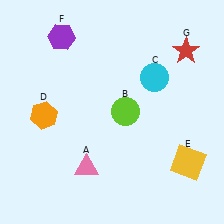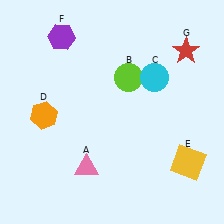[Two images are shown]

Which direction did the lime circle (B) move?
The lime circle (B) moved up.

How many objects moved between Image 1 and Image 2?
1 object moved between the two images.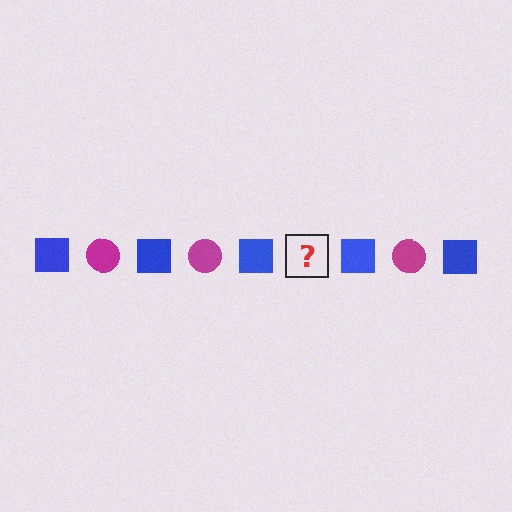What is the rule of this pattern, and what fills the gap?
The rule is that the pattern alternates between blue square and magenta circle. The gap should be filled with a magenta circle.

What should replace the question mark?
The question mark should be replaced with a magenta circle.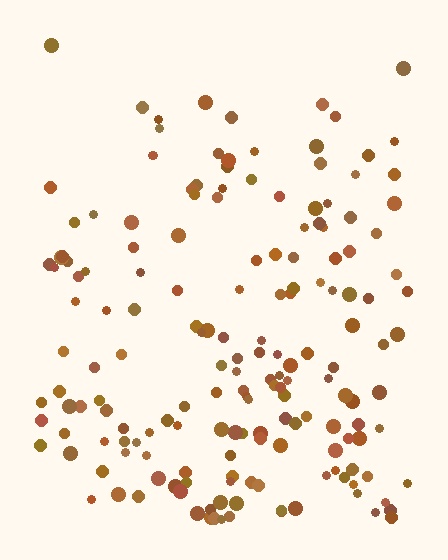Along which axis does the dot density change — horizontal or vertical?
Vertical.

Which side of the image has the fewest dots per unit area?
The top.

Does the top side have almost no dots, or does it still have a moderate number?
Still a moderate number, just noticeably fewer than the bottom.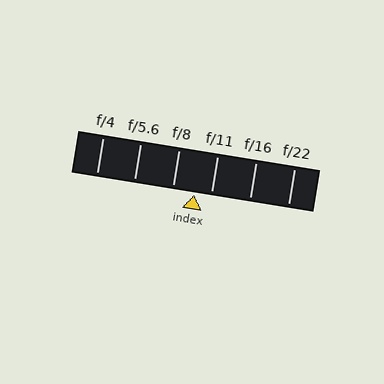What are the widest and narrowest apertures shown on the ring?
The widest aperture shown is f/4 and the narrowest is f/22.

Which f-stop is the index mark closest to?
The index mark is closest to f/11.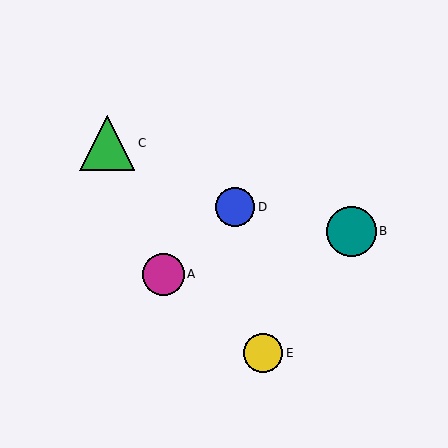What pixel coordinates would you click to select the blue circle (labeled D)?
Click at (235, 207) to select the blue circle D.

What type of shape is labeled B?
Shape B is a teal circle.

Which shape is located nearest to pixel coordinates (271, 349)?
The yellow circle (labeled E) at (263, 353) is nearest to that location.